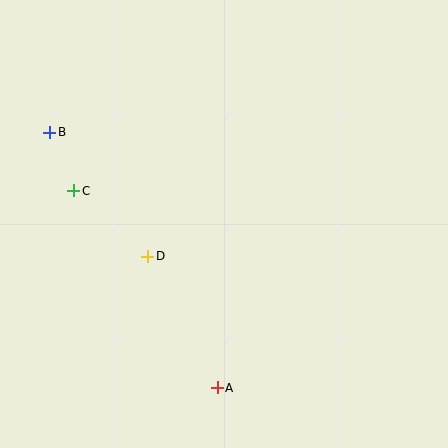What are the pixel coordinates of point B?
Point B is at (50, 132).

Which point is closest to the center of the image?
Point D at (148, 256) is closest to the center.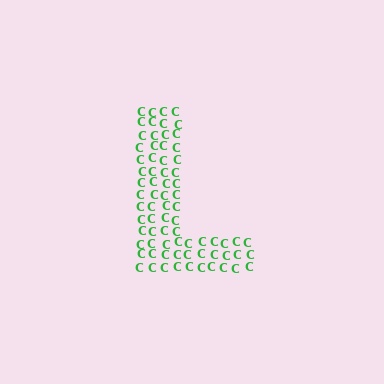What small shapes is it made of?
It is made of small letter C's.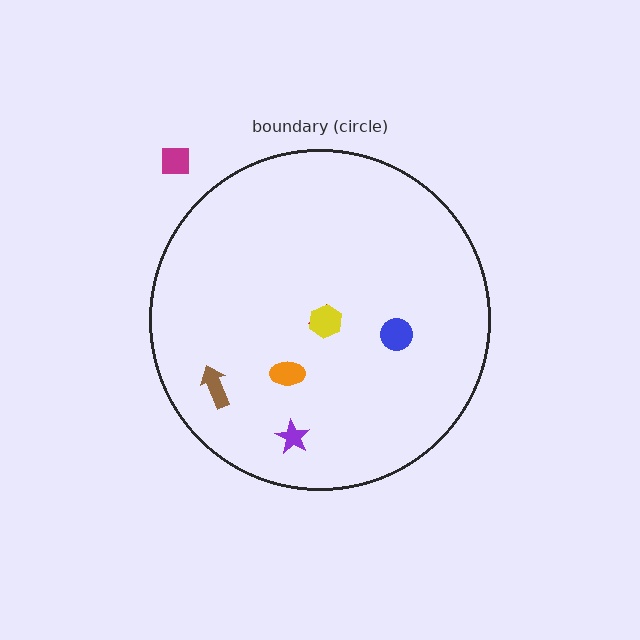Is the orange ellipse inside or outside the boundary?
Inside.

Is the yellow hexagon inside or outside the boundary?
Inside.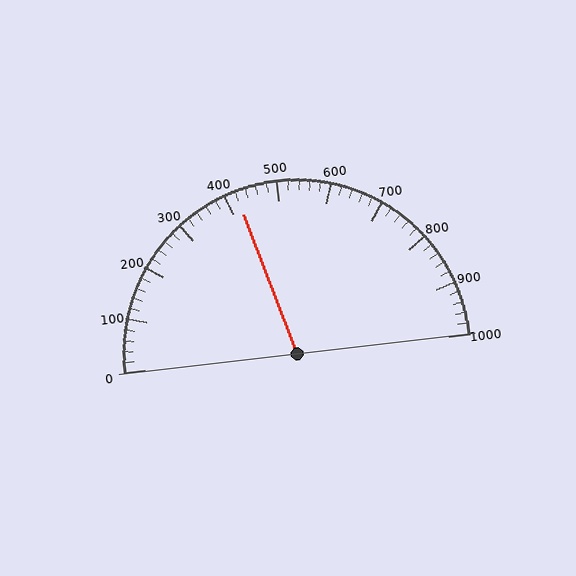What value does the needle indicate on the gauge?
The needle indicates approximately 420.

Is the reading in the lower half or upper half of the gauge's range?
The reading is in the lower half of the range (0 to 1000).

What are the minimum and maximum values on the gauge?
The gauge ranges from 0 to 1000.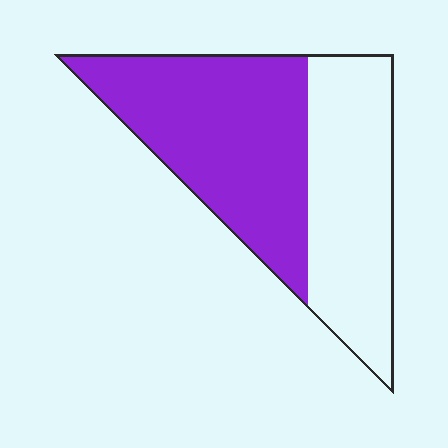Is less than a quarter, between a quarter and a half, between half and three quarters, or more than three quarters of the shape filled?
Between half and three quarters.